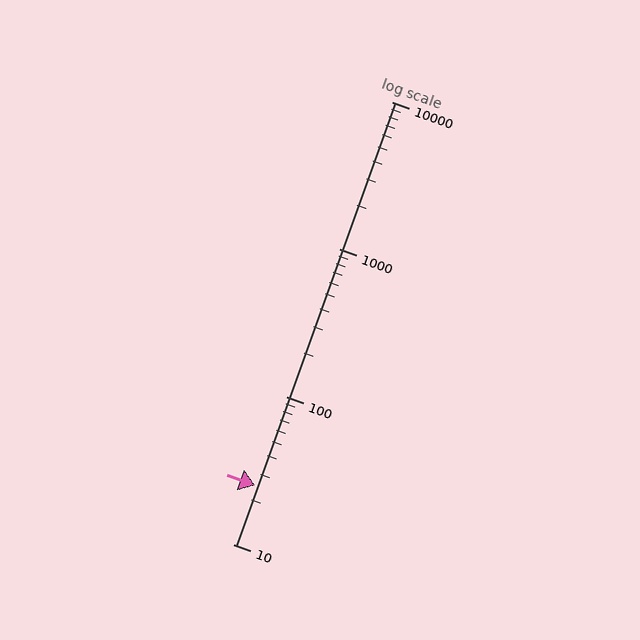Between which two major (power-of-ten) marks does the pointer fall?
The pointer is between 10 and 100.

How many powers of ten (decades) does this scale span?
The scale spans 3 decades, from 10 to 10000.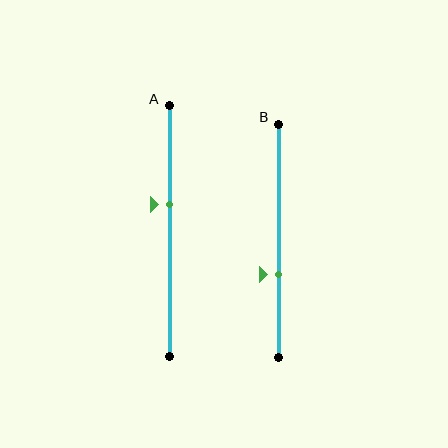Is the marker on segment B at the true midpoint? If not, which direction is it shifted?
No, the marker on segment B is shifted downward by about 15% of the segment length.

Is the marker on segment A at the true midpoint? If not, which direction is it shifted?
No, the marker on segment A is shifted upward by about 11% of the segment length.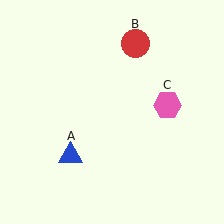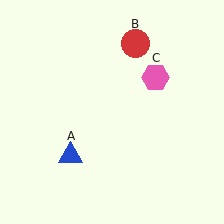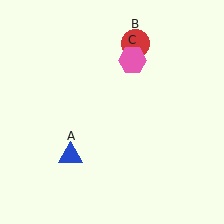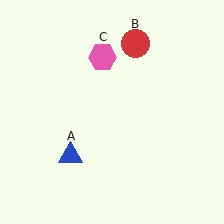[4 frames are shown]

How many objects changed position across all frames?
1 object changed position: pink hexagon (object C).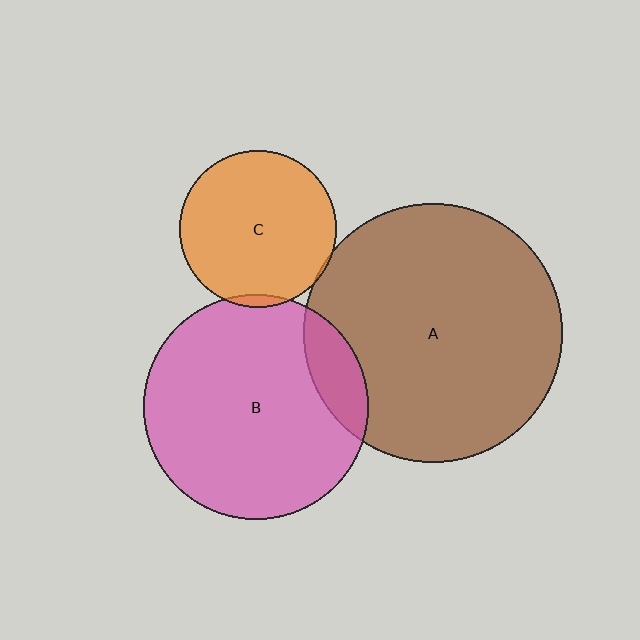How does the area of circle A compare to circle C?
Approximately 2.7 times.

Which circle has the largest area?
Circle A (brown).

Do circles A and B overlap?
Yes.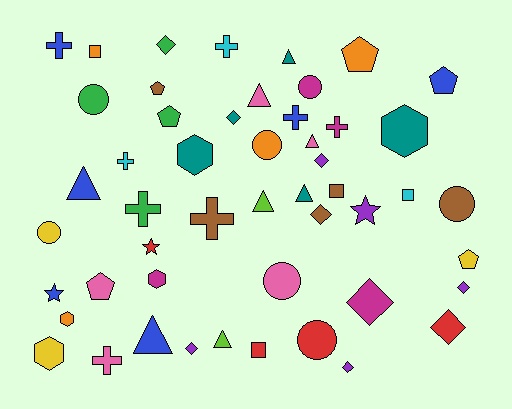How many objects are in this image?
There are 50 objects.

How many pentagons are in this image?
There are 6 pentagons.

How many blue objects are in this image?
There are 6 blue objects.